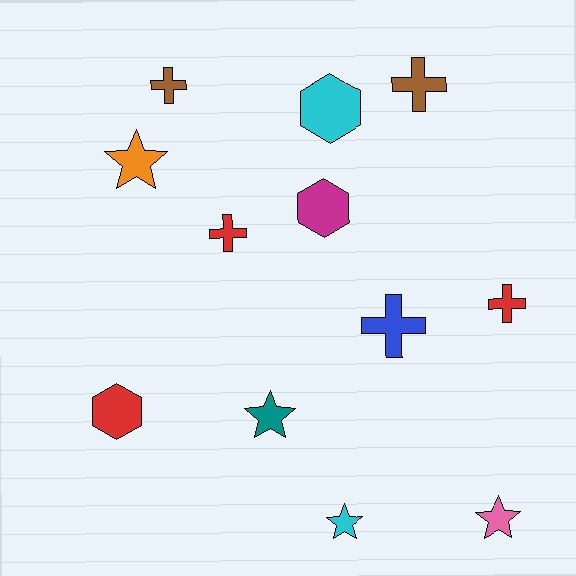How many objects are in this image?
There are 12 objects.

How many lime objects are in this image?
There are no lime objects.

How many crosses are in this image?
There are 5 crosses.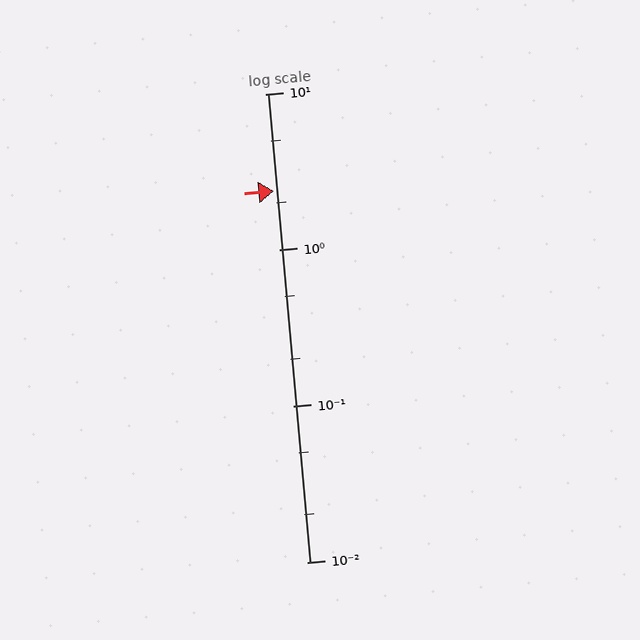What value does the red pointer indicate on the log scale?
The pointer indicates approximately 2.4.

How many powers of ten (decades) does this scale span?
The scale spans 3 decades, from 0.01 to 10.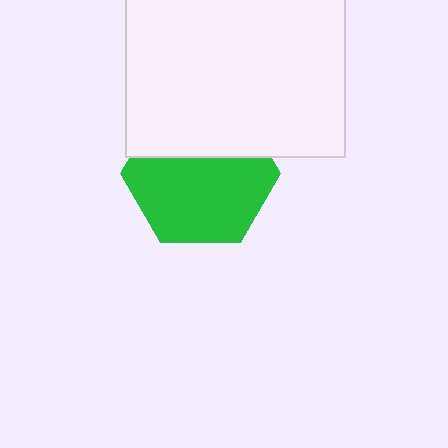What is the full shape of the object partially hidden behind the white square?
The partially hidden object is a green hexagon.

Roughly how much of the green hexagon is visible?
About half of it is visible (roughly 64%).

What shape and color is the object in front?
The object in front is a white square.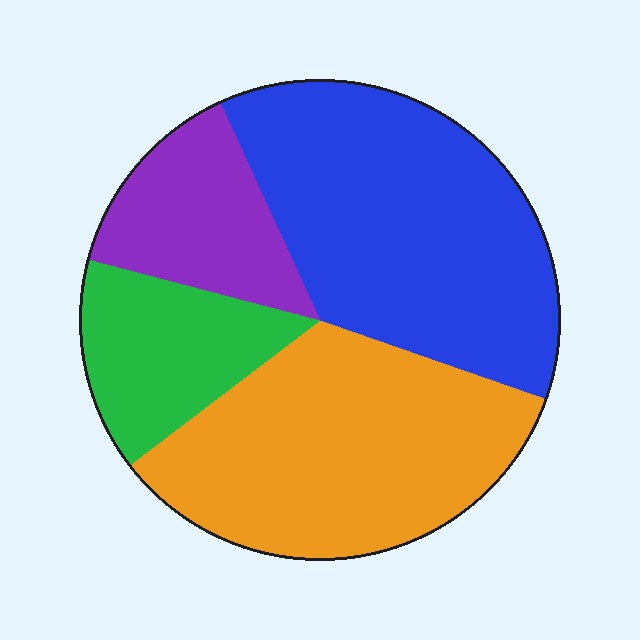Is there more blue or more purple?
Blue.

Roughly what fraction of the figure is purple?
Purple covers 14% of the figure.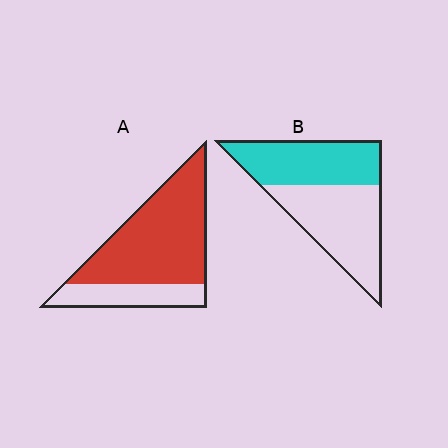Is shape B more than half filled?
Roughly half.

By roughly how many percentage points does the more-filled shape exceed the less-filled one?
By roughly 25 percentage points (A over B).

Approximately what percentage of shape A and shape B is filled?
A is approximately 75% and B is approximately 45%.